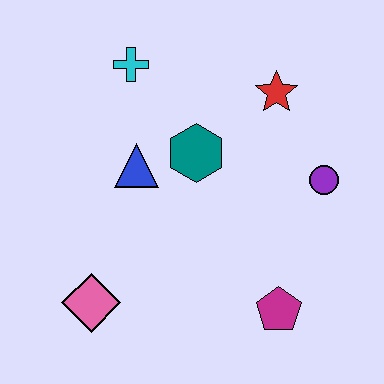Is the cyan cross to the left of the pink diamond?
No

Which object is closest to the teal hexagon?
The blue triangle is closest to the teal hexagon.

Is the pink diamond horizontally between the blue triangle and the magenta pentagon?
No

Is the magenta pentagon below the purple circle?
Yes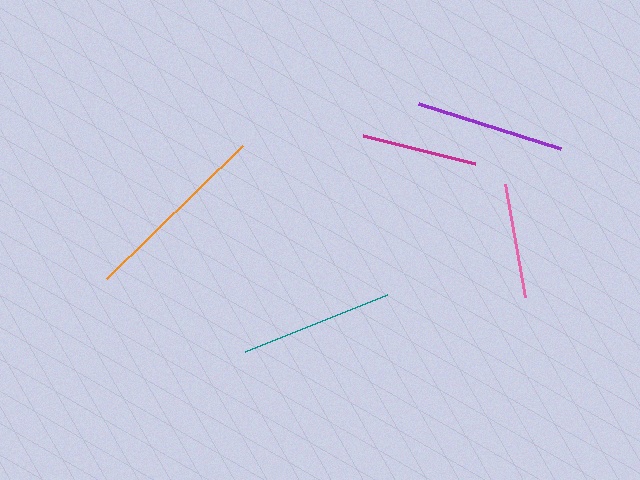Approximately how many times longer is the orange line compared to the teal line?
The orange line is approximately 1.2 times the length of the teal line.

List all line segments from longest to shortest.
From longest to shortest: orange, teal, purple, magenta, pink.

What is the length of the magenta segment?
The magenta segment is approximately 116 pixels long.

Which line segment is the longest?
The orange line is the longest at approximately 189 pixels.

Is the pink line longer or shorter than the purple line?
The purple line is longer than the pink line.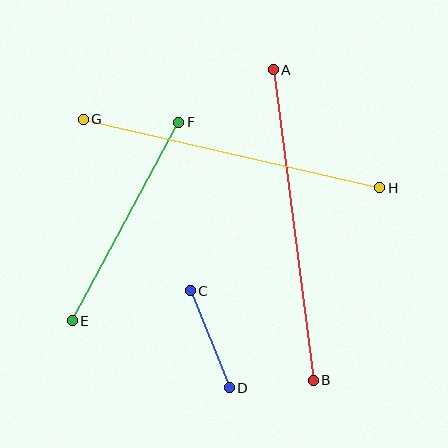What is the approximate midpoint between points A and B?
The midpoint is at approximately (293, 225) pixels.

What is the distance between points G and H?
The distance is approximately 304 pixels.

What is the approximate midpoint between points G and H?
The midpoint is at approximately (232, 153) pixels.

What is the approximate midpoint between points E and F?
The midpoint is at approximately (126, 222) pixels.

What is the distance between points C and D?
The distance is approximately 104 pixels.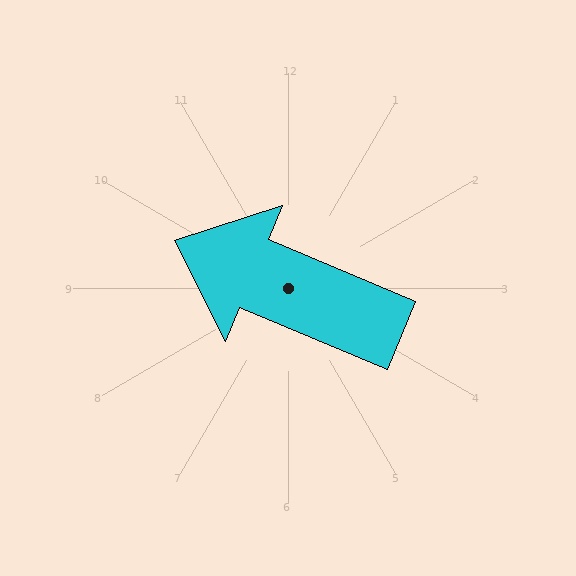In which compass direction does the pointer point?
Northwest.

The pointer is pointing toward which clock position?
Roughly 10 o'clock.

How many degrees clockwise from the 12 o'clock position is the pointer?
Approximately 293 degrees.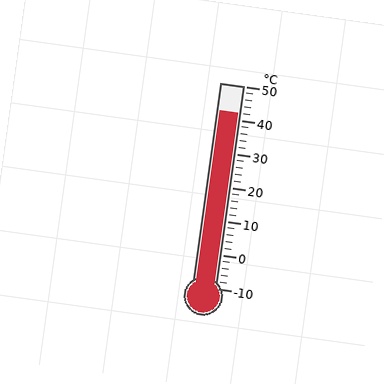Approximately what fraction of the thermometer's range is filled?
The thermometer is filled to approximately 85% of its range.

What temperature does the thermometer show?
The thermometer shows approximately 42°C.